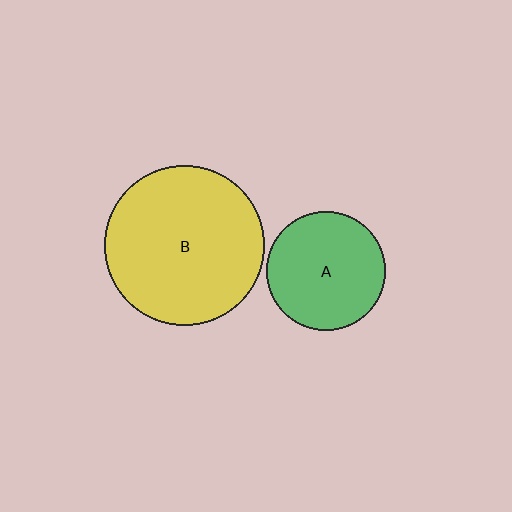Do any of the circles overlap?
No, none of the circles overlap.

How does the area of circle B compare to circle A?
Approximately 1.8 times.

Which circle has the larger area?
Circle B (yellow).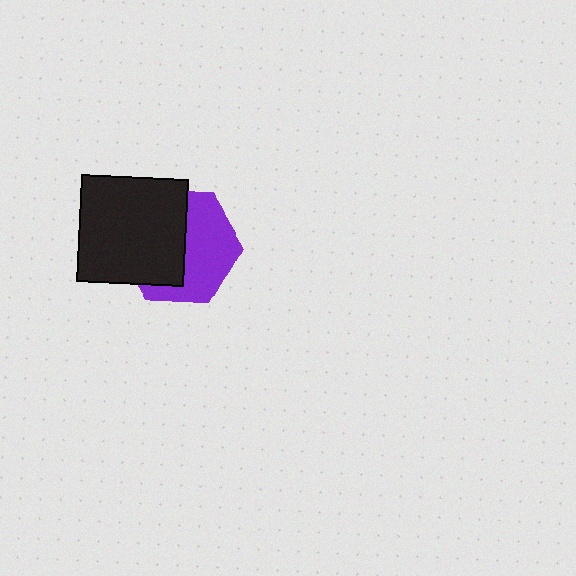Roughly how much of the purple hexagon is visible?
About half of it is visible (roughly 50%).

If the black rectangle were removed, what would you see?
You would see the complete purple hexagon.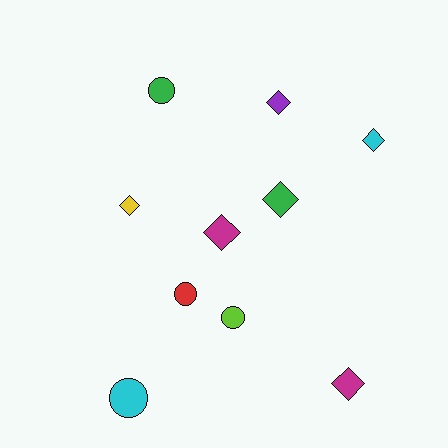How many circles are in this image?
There are 4 circles.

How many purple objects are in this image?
There is 1 purple object.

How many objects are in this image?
There are 10 objects.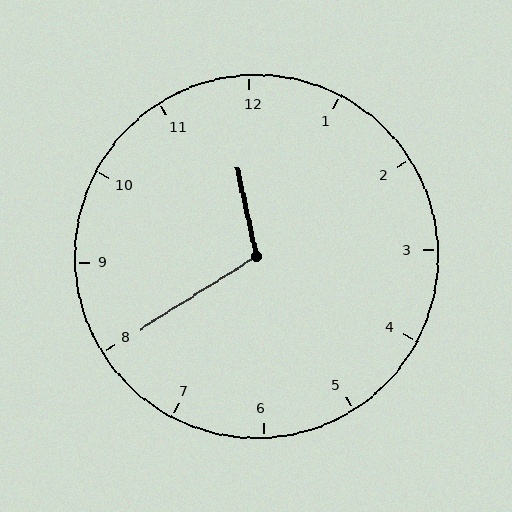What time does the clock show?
11:40.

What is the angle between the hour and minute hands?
Approximately 110 degrees.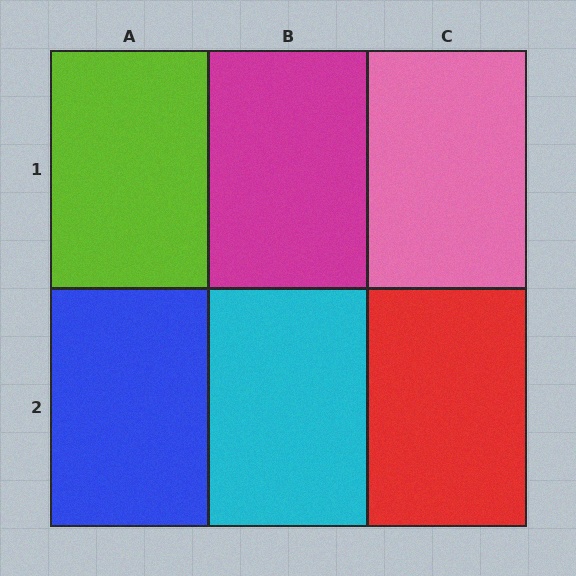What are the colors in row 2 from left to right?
Blue, cyan, red.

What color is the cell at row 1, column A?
Lime.